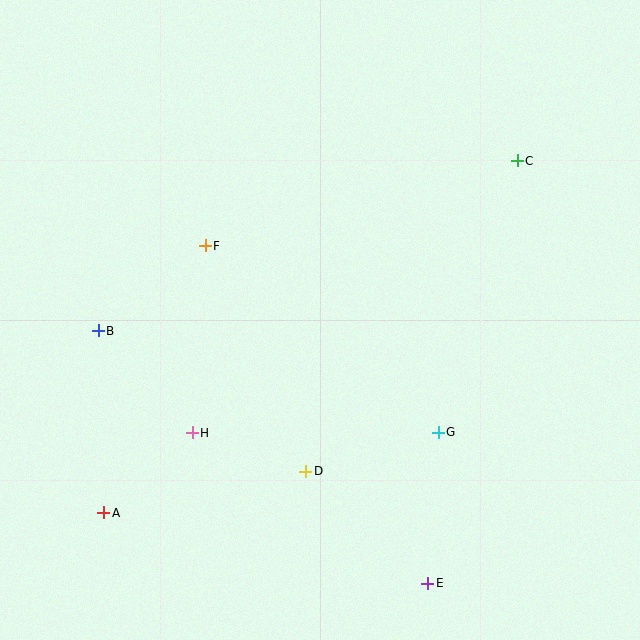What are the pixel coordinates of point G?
Point G is at (438, 432).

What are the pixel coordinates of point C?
Point C is at (517, 161).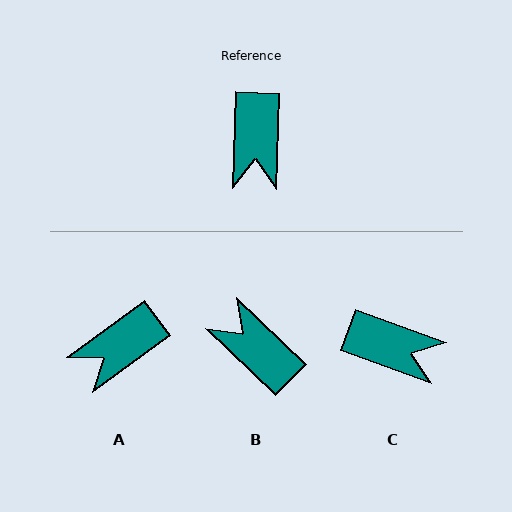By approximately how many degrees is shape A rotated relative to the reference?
Approximately 52 degrees clockwise.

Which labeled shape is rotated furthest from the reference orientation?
B, about 132 degrees away.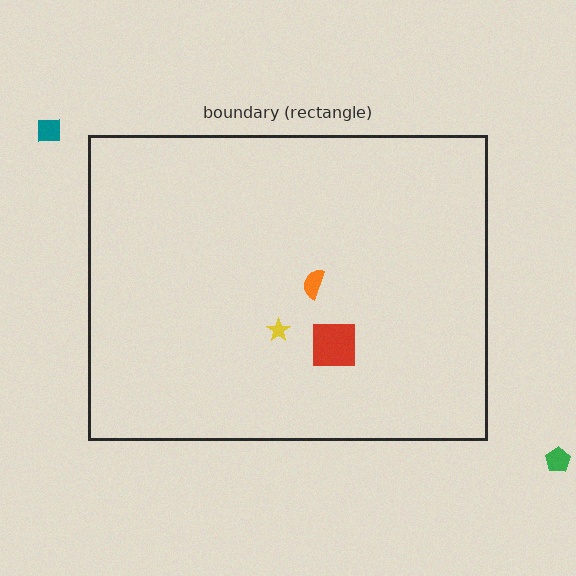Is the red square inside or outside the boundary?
Inside.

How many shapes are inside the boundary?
3 inside, 2 outside.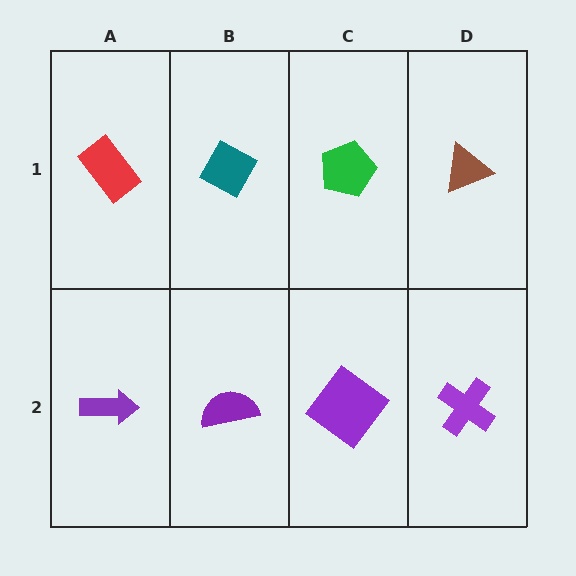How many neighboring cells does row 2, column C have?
3.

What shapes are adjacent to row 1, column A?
A purple arrow (row 2, column A), a teal diamond (row 1, column B).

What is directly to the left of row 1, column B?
A red rectangle.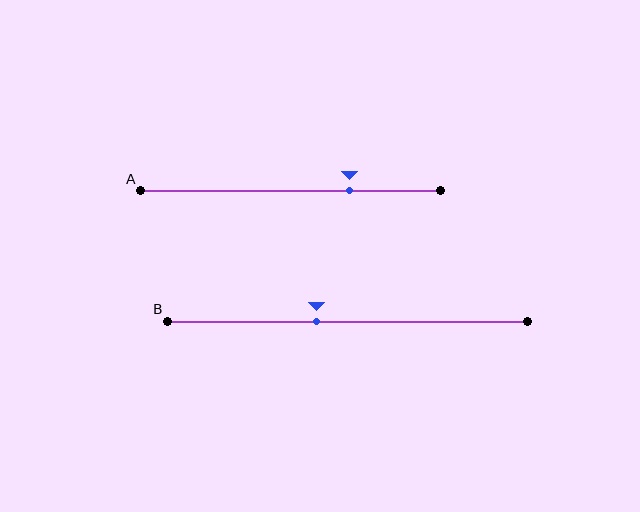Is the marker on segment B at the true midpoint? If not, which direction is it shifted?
No, the marker on segment B is shifted to the left by about 9% of the segment length.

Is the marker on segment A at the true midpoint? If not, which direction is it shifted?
No, the marker on segment A is shifted to the right by about 19% of the segment length.